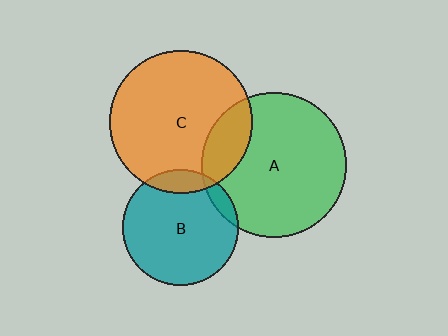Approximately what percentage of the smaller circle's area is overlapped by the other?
Approximately 20%.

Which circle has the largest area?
Circle A (green).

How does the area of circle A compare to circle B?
Approximately 1.6 times.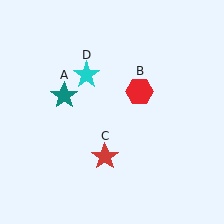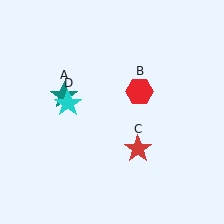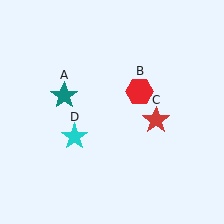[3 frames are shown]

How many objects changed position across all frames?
2 objects changed position: red star (object C), cyan star (object D).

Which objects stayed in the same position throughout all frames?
Teal star (object A) and red hexagon (object B) remained stationary.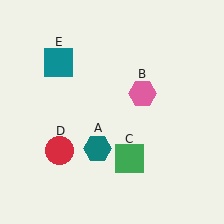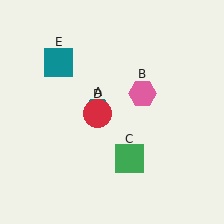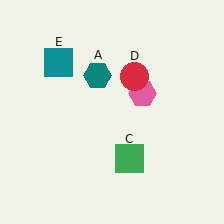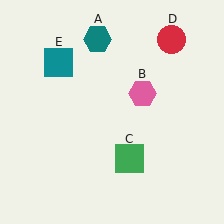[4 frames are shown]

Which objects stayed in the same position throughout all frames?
Pink hexagon (object B) and green square (object C) and teal square (object E) remained stationary.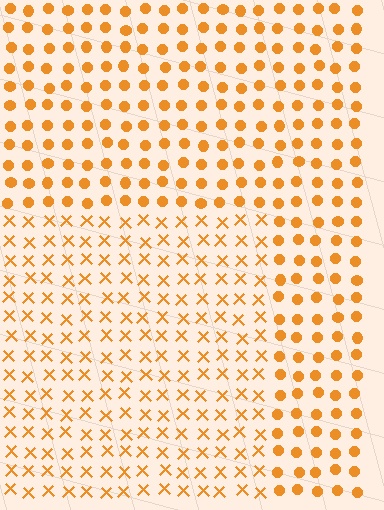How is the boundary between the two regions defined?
The boundary is defined by a change in element shape: X marks inside vs. circles outside. All elements share the same color and spacing.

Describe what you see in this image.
The image is filled with small orange elements arranged in a uniform grid. A rectangle-shaped region contains X marks, while the surrounding area contains circles. The boundary is defined purely by the change in element shape.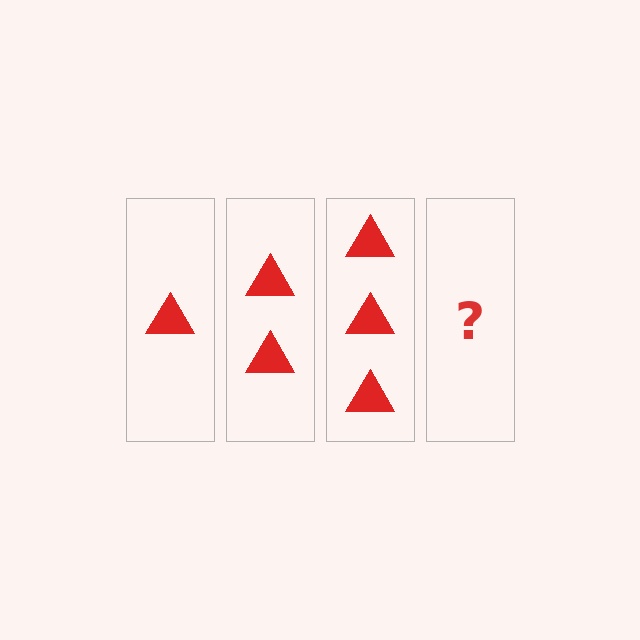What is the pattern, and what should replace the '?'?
The pattern is that each step adds one more triangle. The '?' should be 4 triangles.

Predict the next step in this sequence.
The next step is 4 triangles.